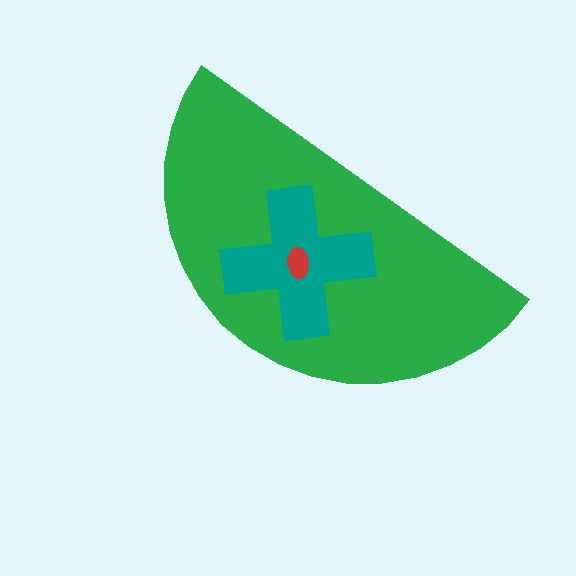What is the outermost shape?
The green semicircle.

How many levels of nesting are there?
3.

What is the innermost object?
The red ellipse.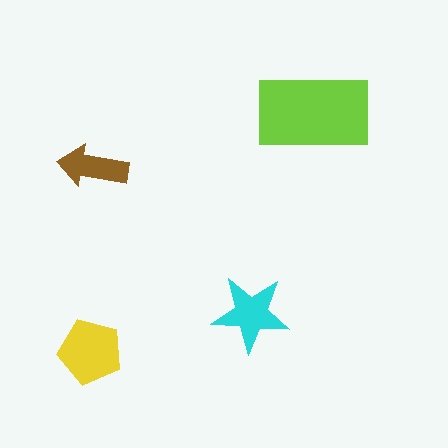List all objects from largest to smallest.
The lime rectangle, the yellow pentagon, the cyan star, the brown arrow.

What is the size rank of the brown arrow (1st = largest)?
4th.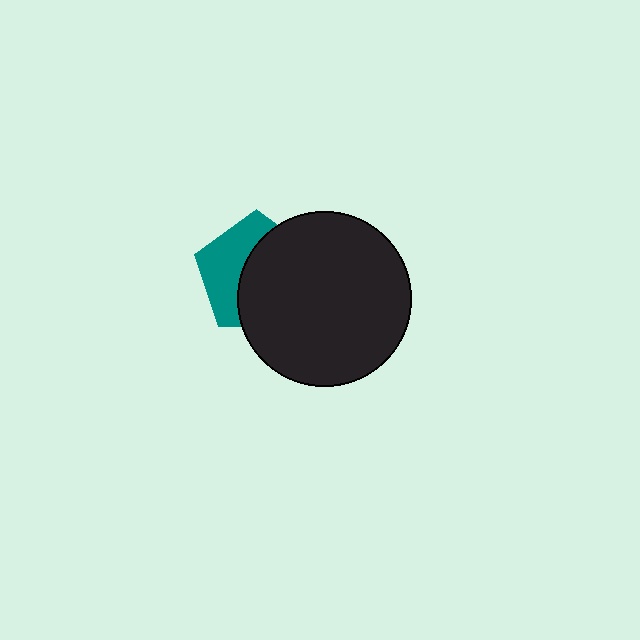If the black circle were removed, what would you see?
You would see the complete teal pentagon.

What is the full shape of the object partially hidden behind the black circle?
The partially hidden object is a teal pentagon.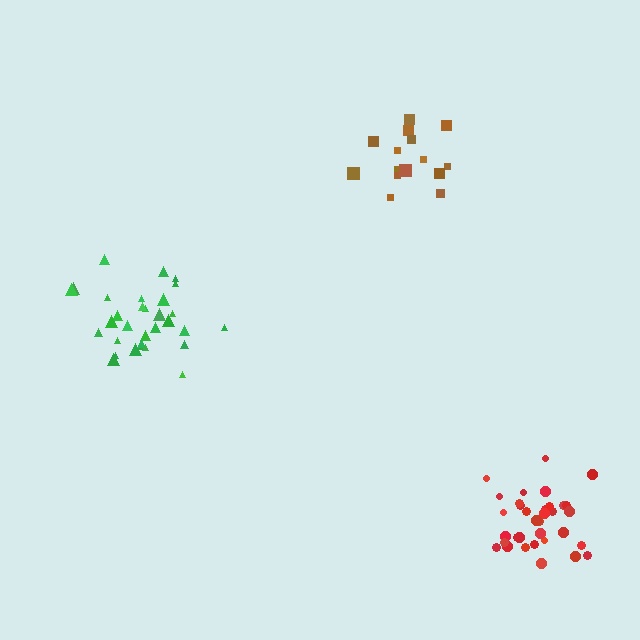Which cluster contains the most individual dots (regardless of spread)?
Red (34).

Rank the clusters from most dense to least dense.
red, brown, green.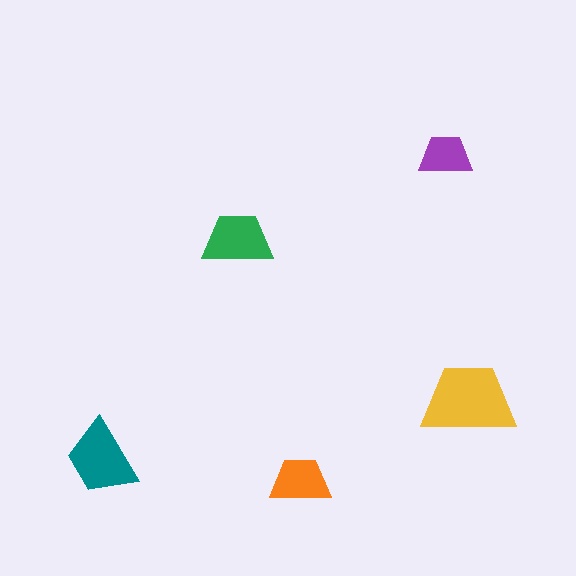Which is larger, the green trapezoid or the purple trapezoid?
The green one.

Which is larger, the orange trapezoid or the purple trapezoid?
The orange one.